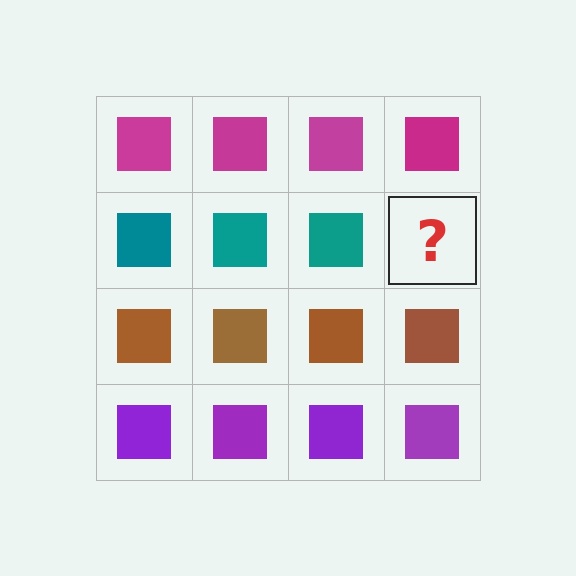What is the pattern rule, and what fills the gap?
The rule is that each row has a consistent color. The gap should be filled with a teal square.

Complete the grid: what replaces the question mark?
The question mark should be replaced with a teal square.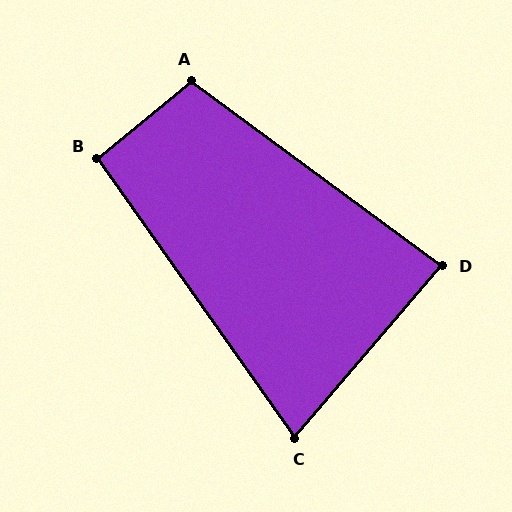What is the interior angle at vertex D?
Approximately 86 degrees (approximately right).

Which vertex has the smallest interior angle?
C, at approximately 76 degrees.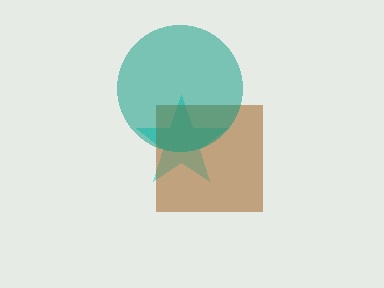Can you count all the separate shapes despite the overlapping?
Yes, there are 3 separate shapes.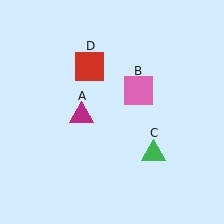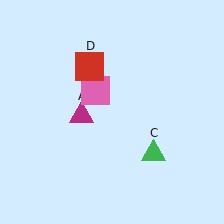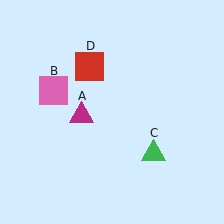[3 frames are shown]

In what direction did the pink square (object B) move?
The pink square (object B) moved left.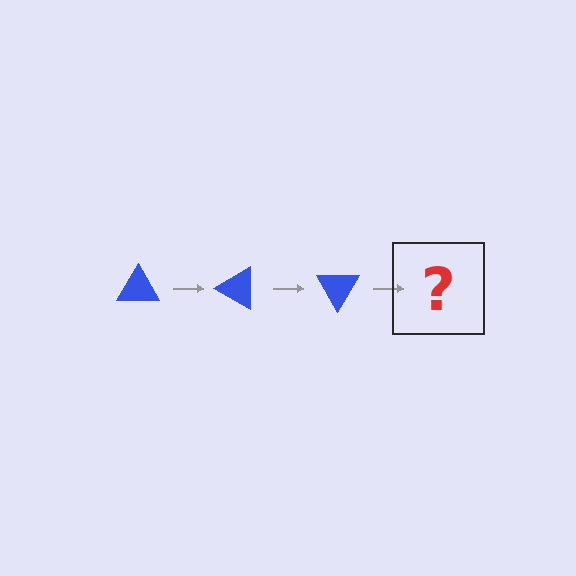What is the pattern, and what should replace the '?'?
The pattern is that the triangle rotates 30 degrees each step. The '?' should be a blue triangle rotated 90 degrees.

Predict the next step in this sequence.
The next step is a blue triangle rotated 90 degrees.